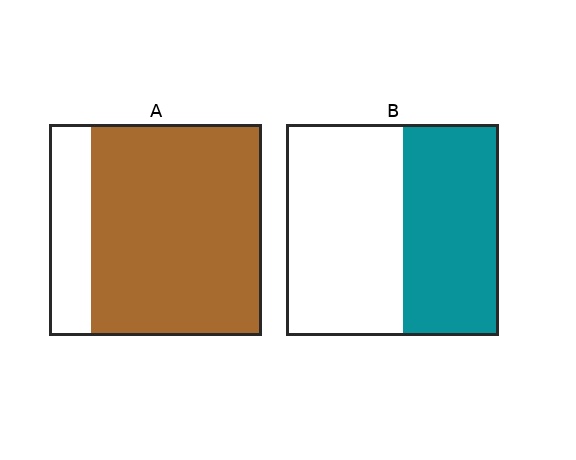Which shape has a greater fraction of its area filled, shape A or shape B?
Shape A.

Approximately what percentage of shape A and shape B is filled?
A is approximately 80% and B is approximately 45%.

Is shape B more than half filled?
No.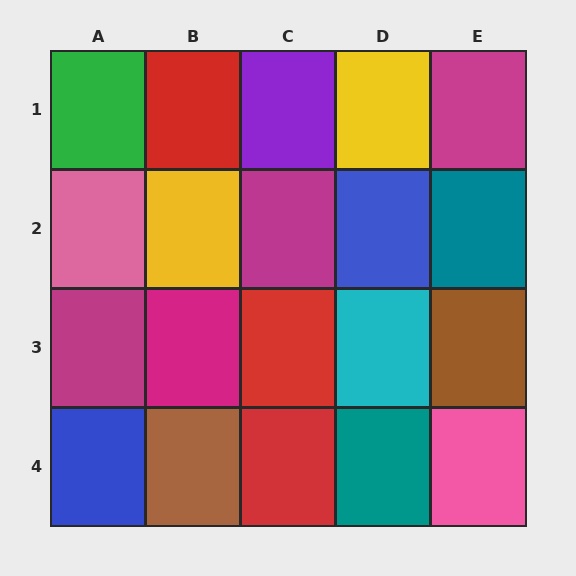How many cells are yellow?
2 cells are yellow.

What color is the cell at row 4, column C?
Red.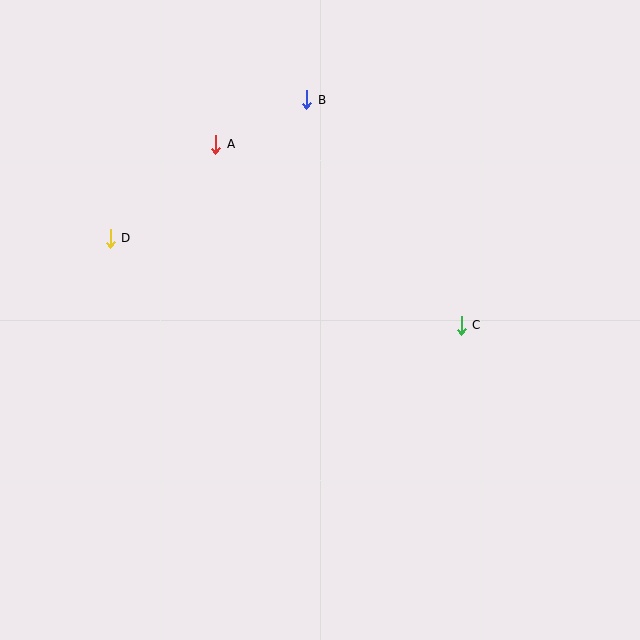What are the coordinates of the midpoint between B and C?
The midpoint between B and C is at (384, 213).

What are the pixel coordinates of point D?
Point D is at (110, 238).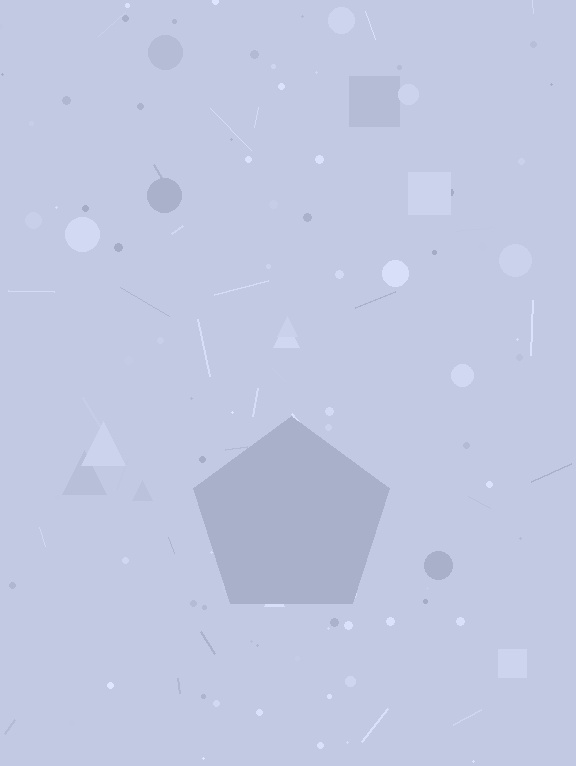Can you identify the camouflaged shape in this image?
The camouflaged shape is a pentagon.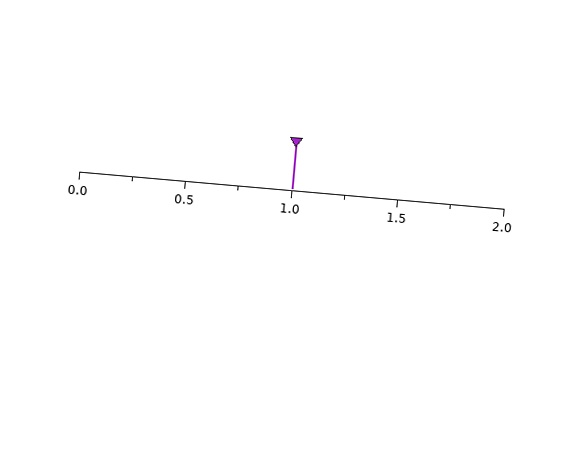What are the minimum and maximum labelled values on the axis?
The axis runs from 0.0 to 2.0.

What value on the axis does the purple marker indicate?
The marker indicates approximately 1.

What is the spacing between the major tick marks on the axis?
The major ticks are spaced 0.5 apart.